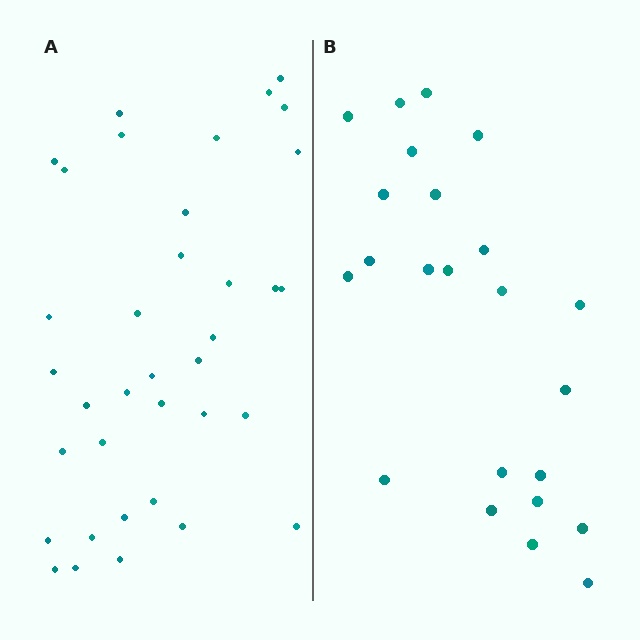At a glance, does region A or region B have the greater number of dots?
Region A (the left region) has more dots.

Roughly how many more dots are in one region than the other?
Region A has approximately 15 more dots than region B.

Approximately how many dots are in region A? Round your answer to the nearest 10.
About 40 dots. (The exact count is 36, which rounds to 40.)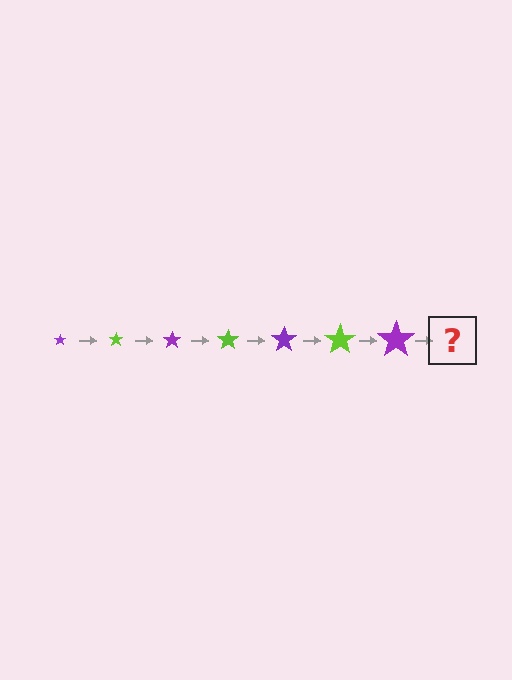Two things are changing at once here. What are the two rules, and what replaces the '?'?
The two rules are that the star grows larger each step and the color cycles through purple and lime. The '?' should be a lime star, larger than the previous one.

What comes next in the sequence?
The next element should be a lime star, larger than the previous one.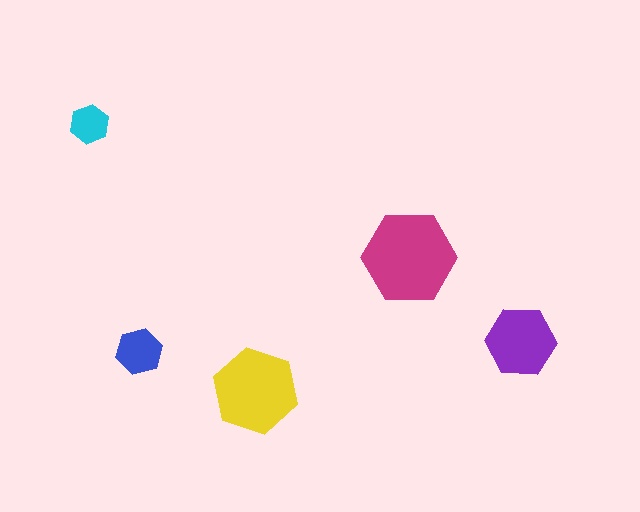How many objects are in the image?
There are 5 objects in the image.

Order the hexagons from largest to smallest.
the magenta one, the yellow one, the purple one, the blue one, the cyan one.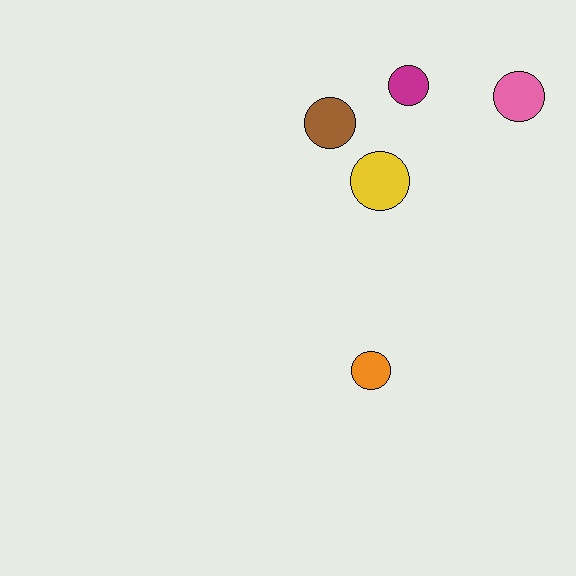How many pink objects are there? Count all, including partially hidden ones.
There is 1 pink object.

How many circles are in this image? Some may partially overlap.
There are 5 circles.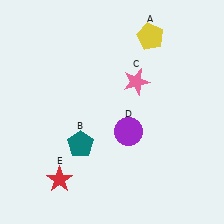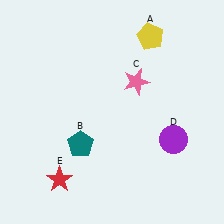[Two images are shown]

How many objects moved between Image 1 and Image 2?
1 object moved between the two images.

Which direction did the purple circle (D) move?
The purple circle (D) moved right.